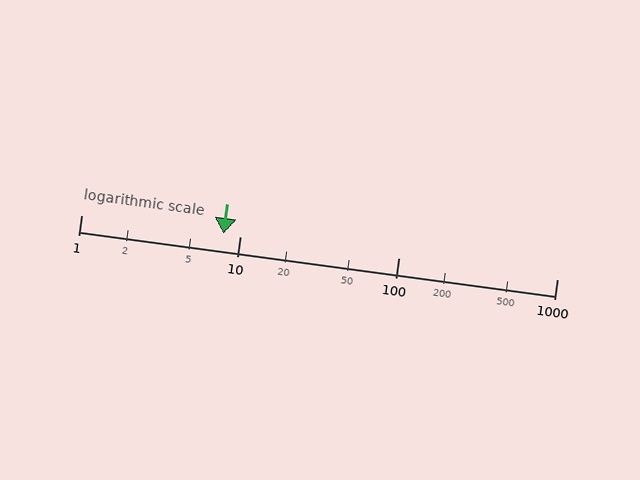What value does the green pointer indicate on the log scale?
The pointer indicates approximately 7.9.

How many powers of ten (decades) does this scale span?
The scale spans 3 decades, from 1 to 1000.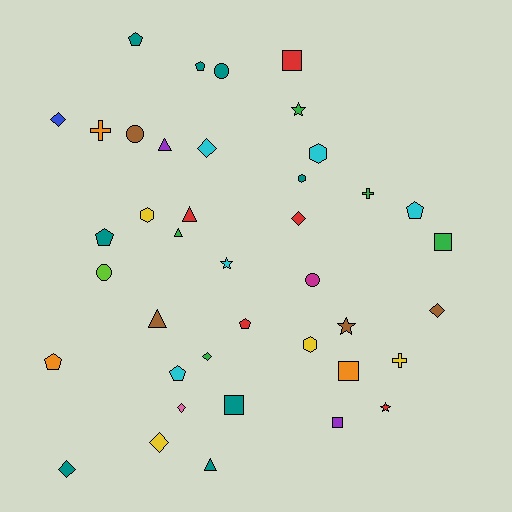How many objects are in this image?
There are 40 objects.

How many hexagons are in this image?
There are 4 hexagons.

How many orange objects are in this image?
There are 3 orange objects.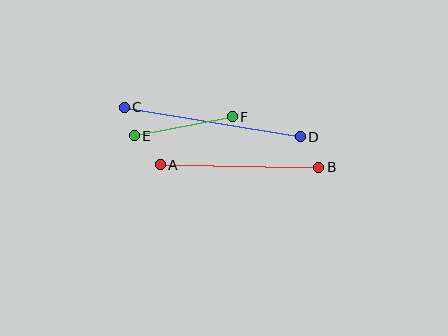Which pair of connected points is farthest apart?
Points C and D are farthest apart.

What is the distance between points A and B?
The distance is approximately 159 pixels.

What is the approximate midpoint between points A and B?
The midpoint is at approximately (239, 166) pixels.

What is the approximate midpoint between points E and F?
The midpoint is at approximately (183, 126) pixels.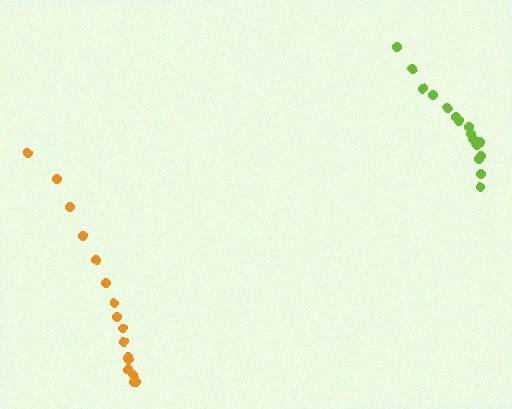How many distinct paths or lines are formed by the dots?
There are 2 distinct paths.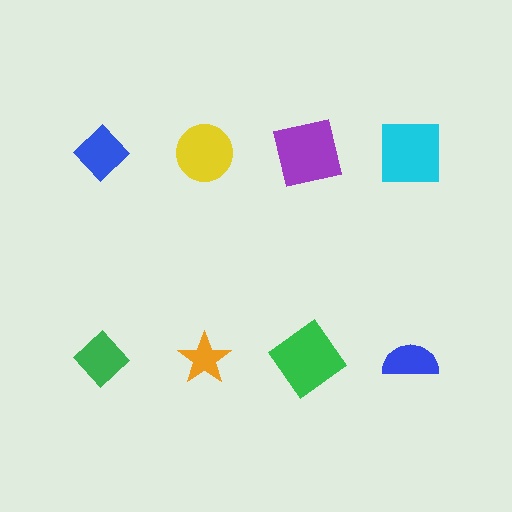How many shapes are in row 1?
4 shapes.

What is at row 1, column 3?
A purple square.